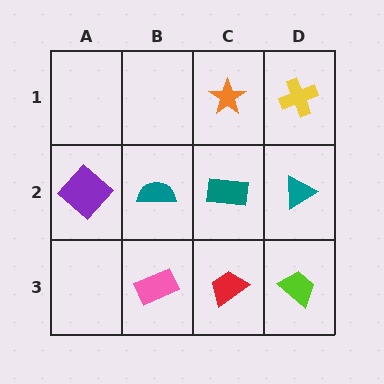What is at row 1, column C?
An orange star.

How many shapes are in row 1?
2 shapes.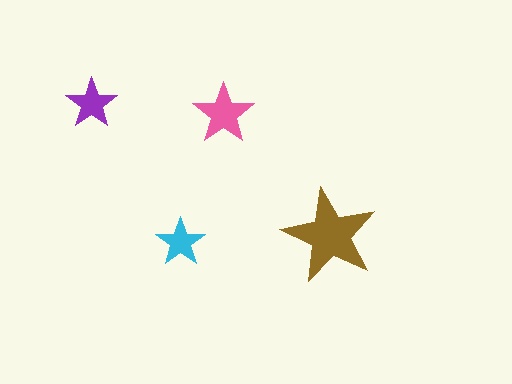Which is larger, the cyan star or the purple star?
The purple one.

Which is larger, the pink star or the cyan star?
The pink one.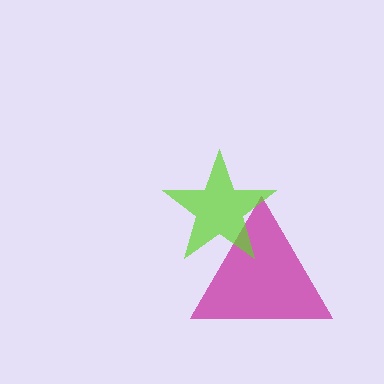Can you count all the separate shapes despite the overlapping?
Yes, there are 2 separate shapes.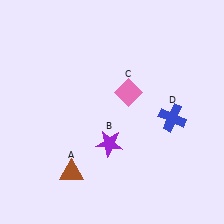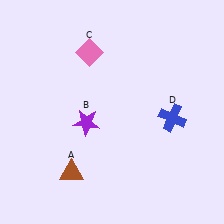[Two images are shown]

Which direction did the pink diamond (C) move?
The pink diamond (C) moved up.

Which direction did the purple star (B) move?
The purple star (B) moved left.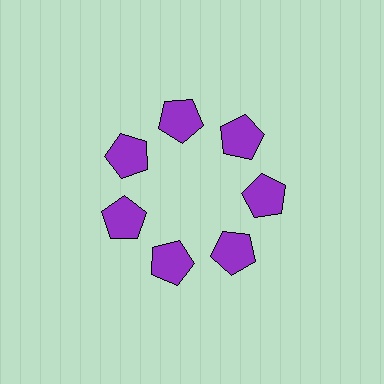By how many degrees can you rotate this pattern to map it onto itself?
The pattern maps onto itself every 51 degrees of rotation.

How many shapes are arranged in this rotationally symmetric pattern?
There are 7 shapes, arranged in 7 groups of 1.